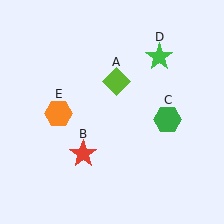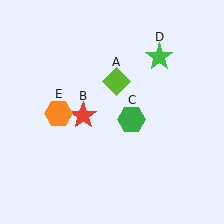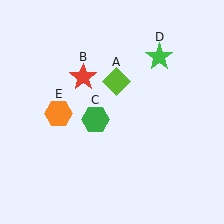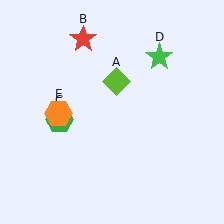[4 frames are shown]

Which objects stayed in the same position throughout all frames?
Lime diamond (object A) and green star (object D) and orange hexagon (object E) remained stationary.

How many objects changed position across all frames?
2 objects changed position: red star (object B), green hexagon (object C).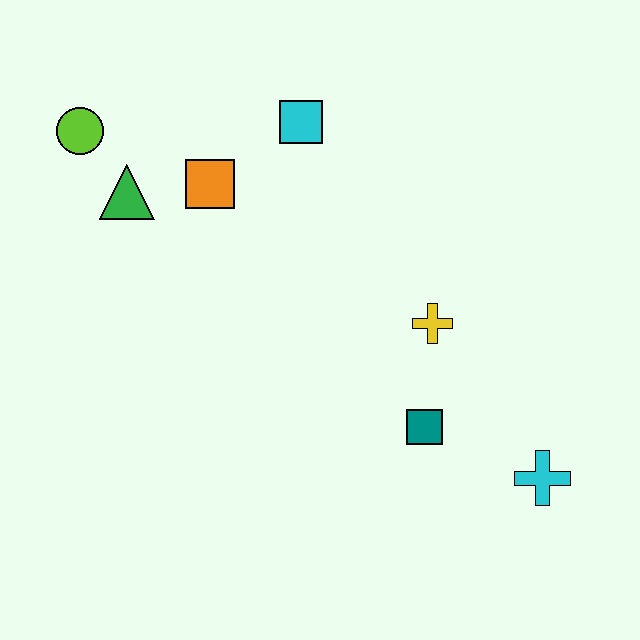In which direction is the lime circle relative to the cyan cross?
The lime circle is to the left of the cyan cross.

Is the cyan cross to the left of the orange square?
No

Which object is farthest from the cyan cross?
The lime circle is farthest from the cyan cross.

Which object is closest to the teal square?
The yellow cross is closest to the teal square.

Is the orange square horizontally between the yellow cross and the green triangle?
Yes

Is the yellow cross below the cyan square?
Yes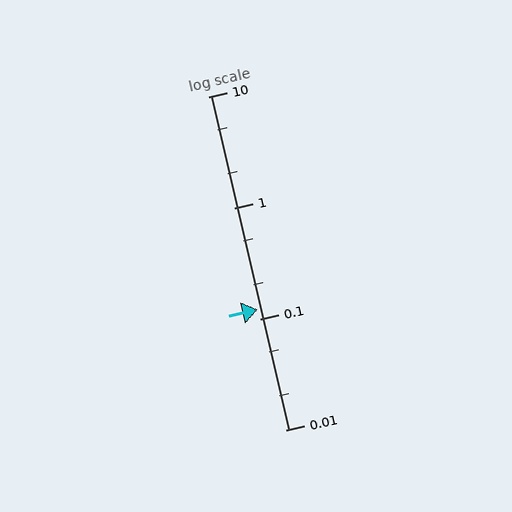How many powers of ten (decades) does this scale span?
The scale spans 3 decades, from 0.01 to 10.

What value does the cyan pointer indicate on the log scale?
The pointer indicates approximately 0.12.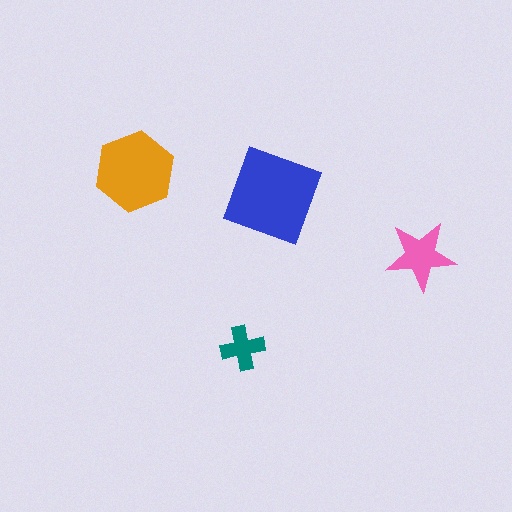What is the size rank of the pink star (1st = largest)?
3rd.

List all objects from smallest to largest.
The teal cross, the pink star, the orange hexagon, the blue diamond.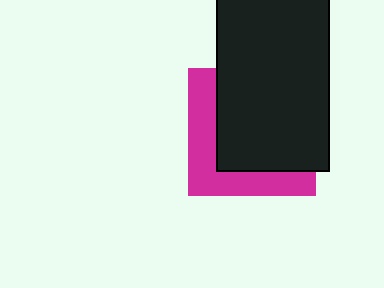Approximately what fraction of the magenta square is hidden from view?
Roughly 63% of the magenta square is hidden behind the black rectangle.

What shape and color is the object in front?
The object in front is a black rectangle.